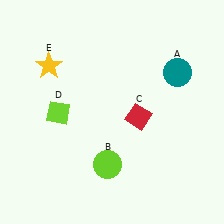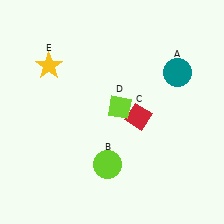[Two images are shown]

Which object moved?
The lime diamond (D) moved right.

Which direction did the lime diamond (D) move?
The lime diamond (D) moved right.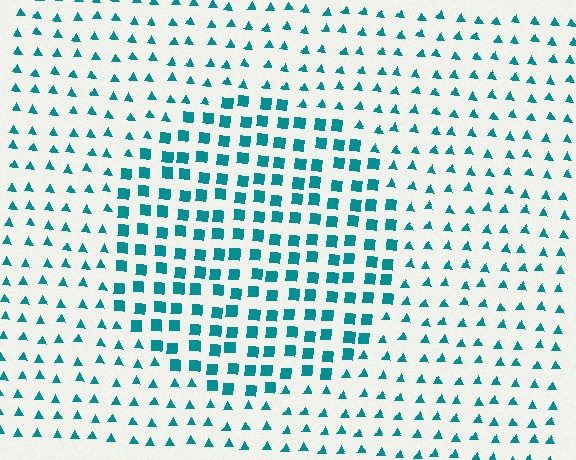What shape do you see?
I see a circle.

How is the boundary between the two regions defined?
The boundary is defined by a change in element shape: squares inside vs. triangles outside. All elements share the same color and spacing.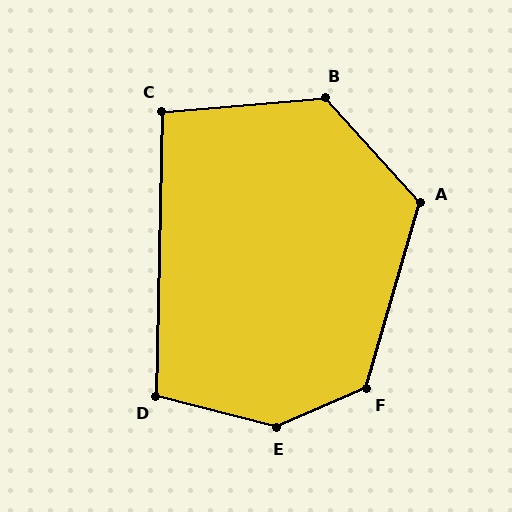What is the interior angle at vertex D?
Approximately 103 degrees (obtuse).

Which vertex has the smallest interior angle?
C, at approximately 96 degrees.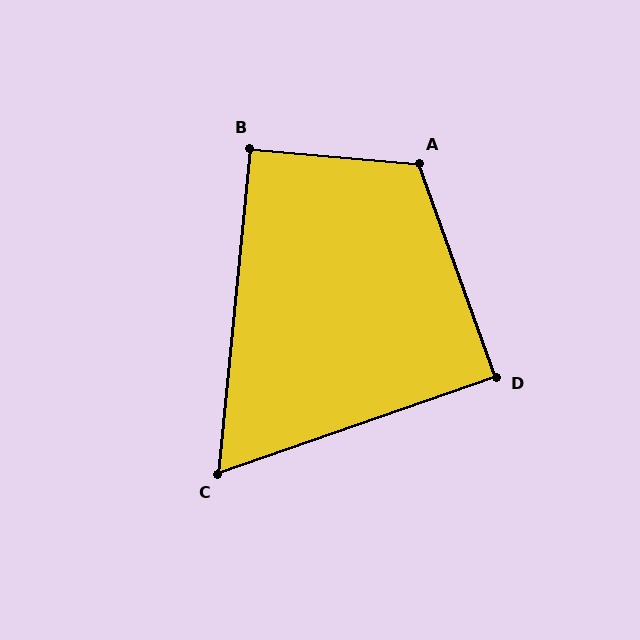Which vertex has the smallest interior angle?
C, at approximately 65 degrees.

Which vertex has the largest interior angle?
A, at approximately 115 degrees.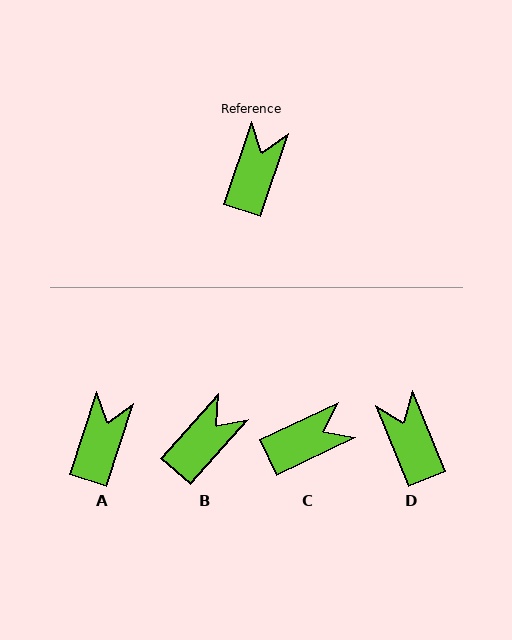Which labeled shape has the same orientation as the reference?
A.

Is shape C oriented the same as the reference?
No, it is off by about 46 degrees.